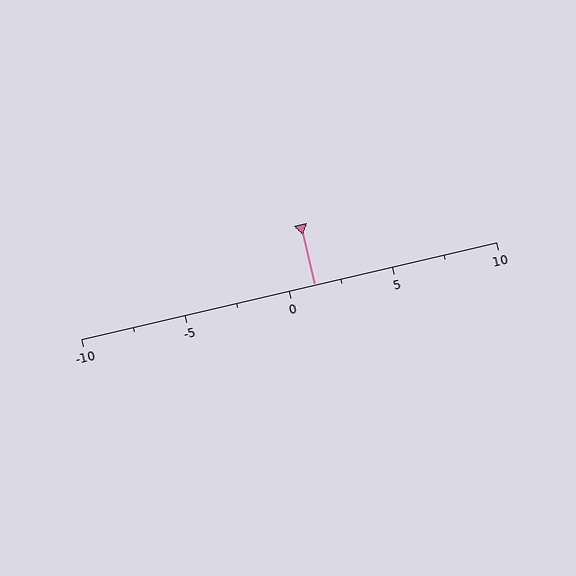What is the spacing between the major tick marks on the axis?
The major ticks are spaced 5 apart.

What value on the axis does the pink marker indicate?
The marker indicates approximately 1.2.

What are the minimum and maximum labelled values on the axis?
The axis runs from -10 to 10.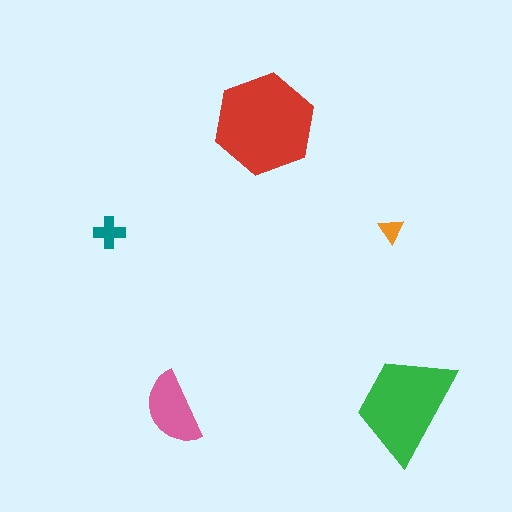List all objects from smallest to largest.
The orange triangle, the teal cross, the pink semicircle, the green trapezoid, the red hexagon.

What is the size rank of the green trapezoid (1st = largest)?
2nd.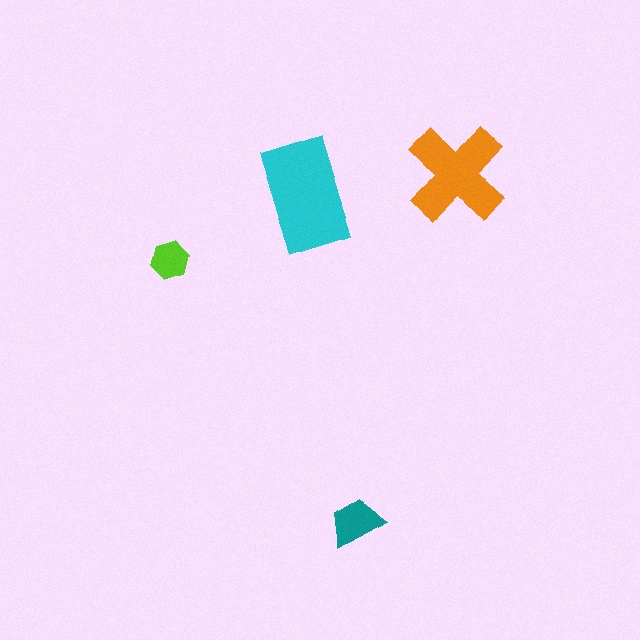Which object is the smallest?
The lime hexagon.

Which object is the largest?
The cyan rectangle.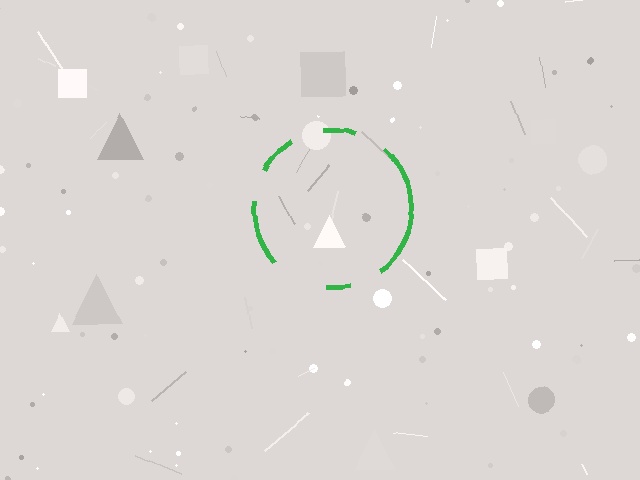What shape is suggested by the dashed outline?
The dashed outline suggests a circle.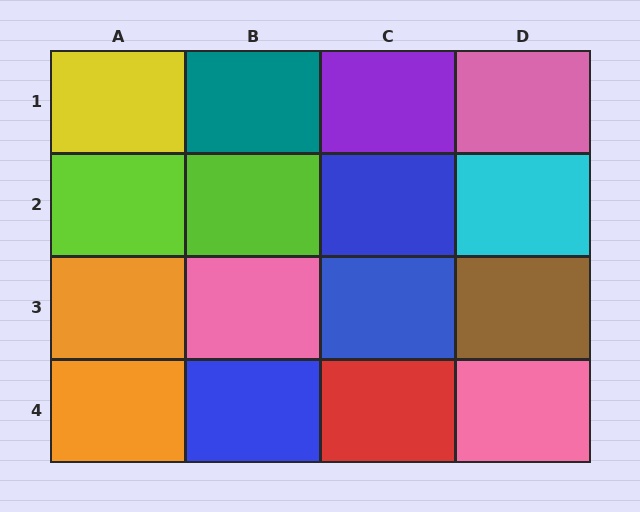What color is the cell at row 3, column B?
Pink.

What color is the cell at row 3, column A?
Orange.